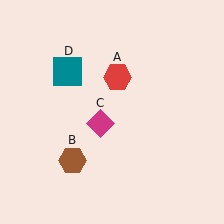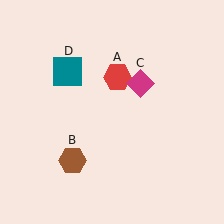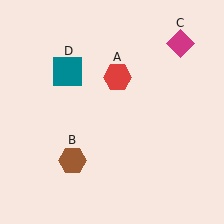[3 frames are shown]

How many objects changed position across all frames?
1 object changed position: magenta diamond (object C).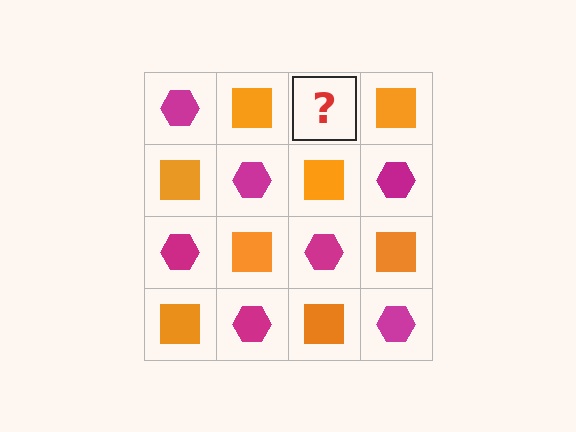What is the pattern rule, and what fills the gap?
The rule is that it alternates magenta hexagon and orange square in a checkerboard pattern. The gap should be filled with a magenta hexagon.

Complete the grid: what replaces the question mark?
The question mark should be replaced with a magenta hexagon.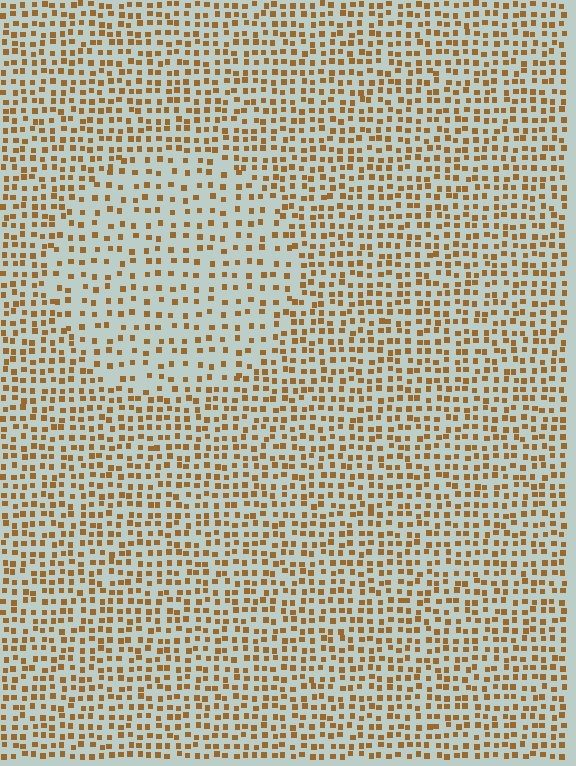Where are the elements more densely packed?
The elements are more densely packed outside the circle boundary.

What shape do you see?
I see a circle.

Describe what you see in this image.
The image contains small brown elements arranged at two different densities. A circle-shaped region is visible where the elements are less densely packed than the surrounding area.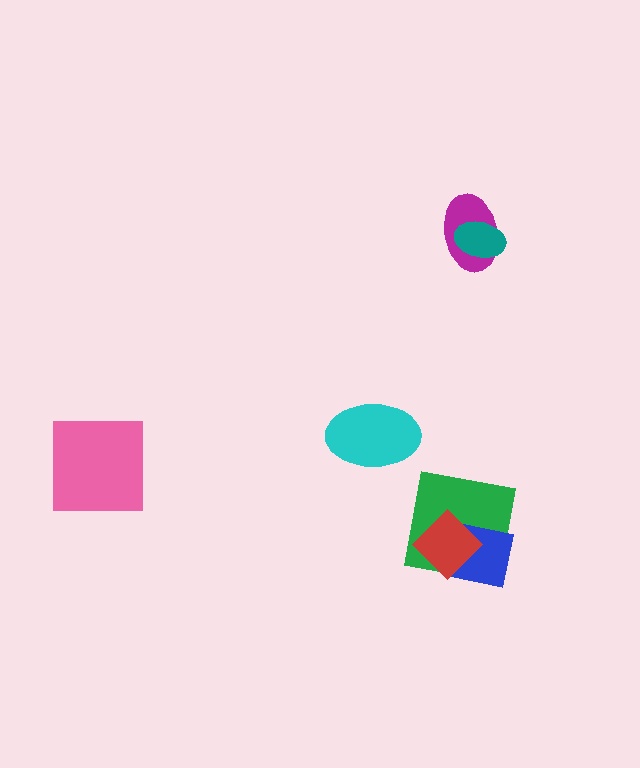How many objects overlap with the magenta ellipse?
1 object overlaps with the magenta ellipse.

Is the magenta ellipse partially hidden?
Yes, it is partially covered by another shape.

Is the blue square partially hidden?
Yes, it is partially covered by another shape.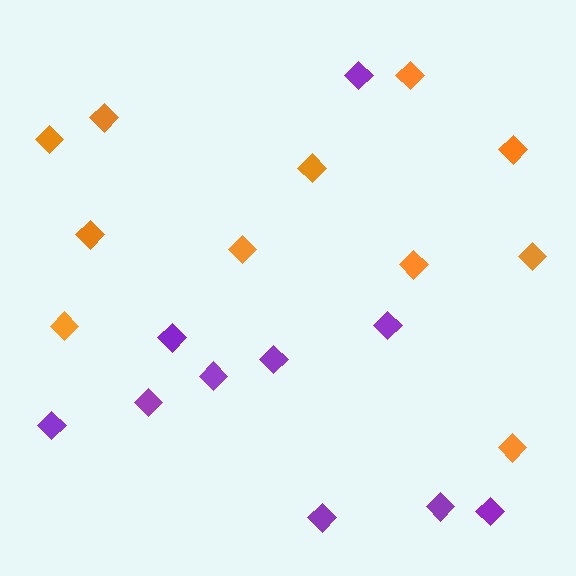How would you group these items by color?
There are 2 groups: one group of orange diamonds (11) and one group of purple diamonds (10).